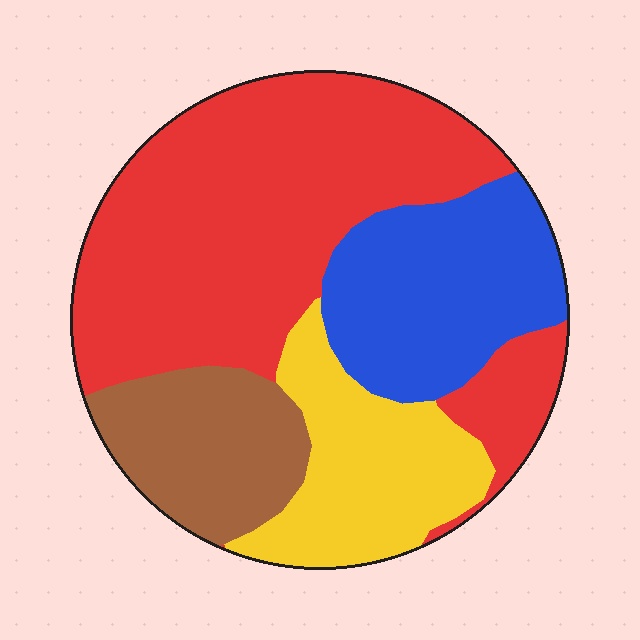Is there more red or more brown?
Red.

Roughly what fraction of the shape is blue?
Blue takes up between a sixth and a third of the shape.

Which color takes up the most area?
Red, at roughly 50%.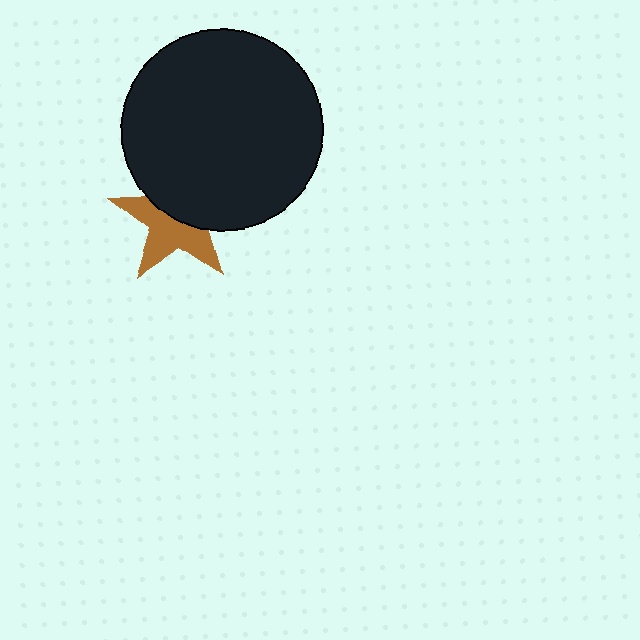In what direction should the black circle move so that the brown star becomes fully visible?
The black circle should move up. That is the shortest direction to clear the overlap and leave the brown star fully visible.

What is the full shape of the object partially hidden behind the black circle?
The partially hidden object is a brown star.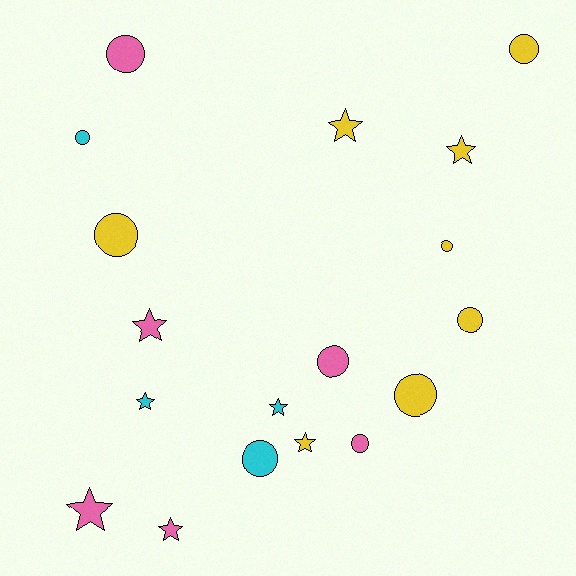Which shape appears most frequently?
Circle, with 10 objects.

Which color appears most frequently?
Yellow, with 8 objects.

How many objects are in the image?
There are 18 objects.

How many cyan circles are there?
There are 2 cyan circles.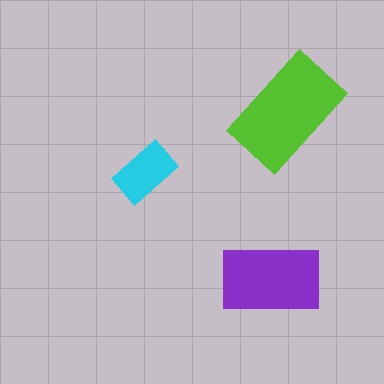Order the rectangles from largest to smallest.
the lime one, the purple one, the cyan one.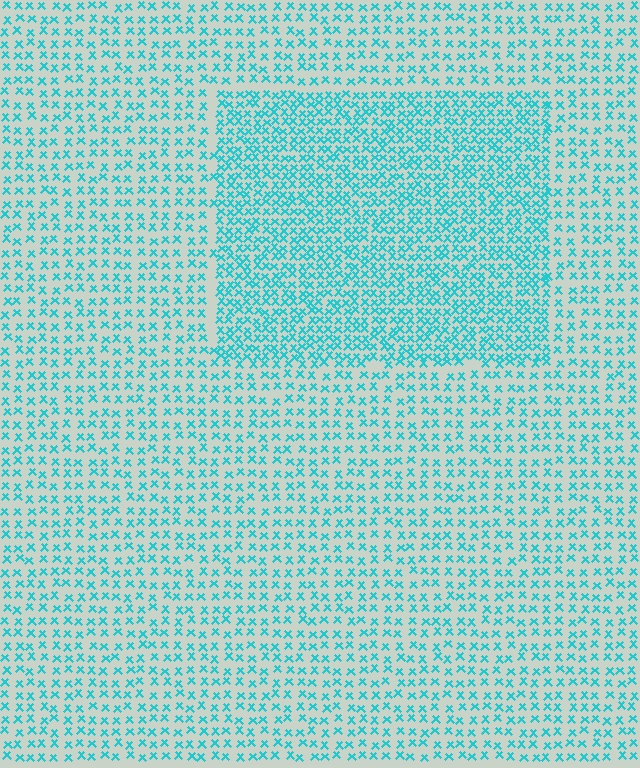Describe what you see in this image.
The image contains small cyan elements arranged at two different densities. A rectangle-shaped region is visible where the elements are more densely packed than the surrounding area.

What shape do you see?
I see a rectangle.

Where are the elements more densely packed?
The elements are more densely packed inside the rectangle boundary.